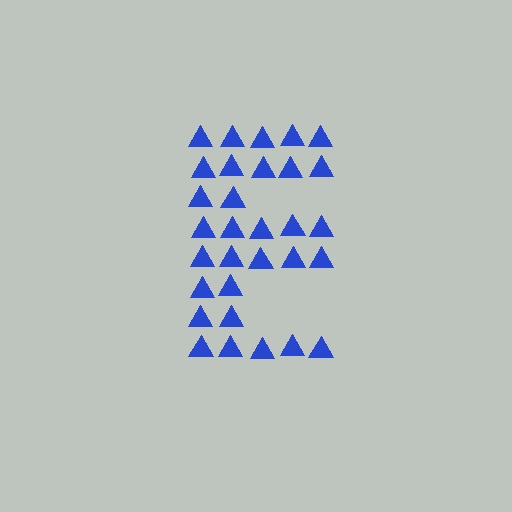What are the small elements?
The small elements are triangles.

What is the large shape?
The large shape is the letter E.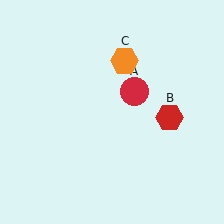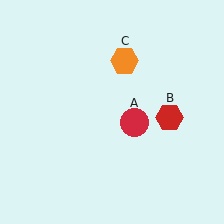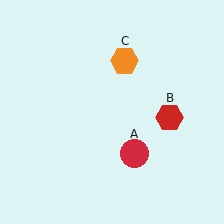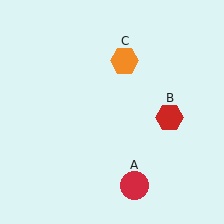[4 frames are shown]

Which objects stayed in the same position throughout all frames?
Red hexagon (object B) and orange hexagon (object C) remained stationary.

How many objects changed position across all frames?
1 object changed position: red circle (object A).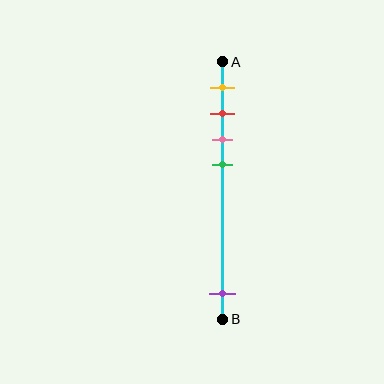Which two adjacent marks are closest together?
The red and pink marks are the closest adjacent pair.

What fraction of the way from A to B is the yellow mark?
The yellow mark is approximately 10% (0.1) of the way from A to B.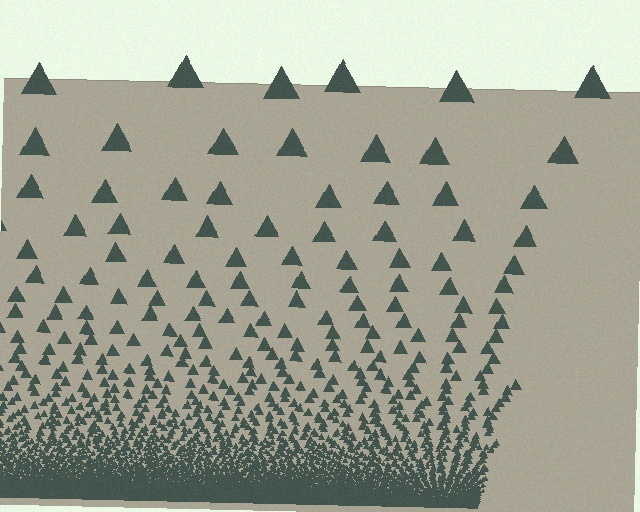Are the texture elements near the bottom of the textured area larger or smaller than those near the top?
Smaller. The gradient is inverted — elements near the bottom are smaller and denser.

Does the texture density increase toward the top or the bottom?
Density increases toward the bottom.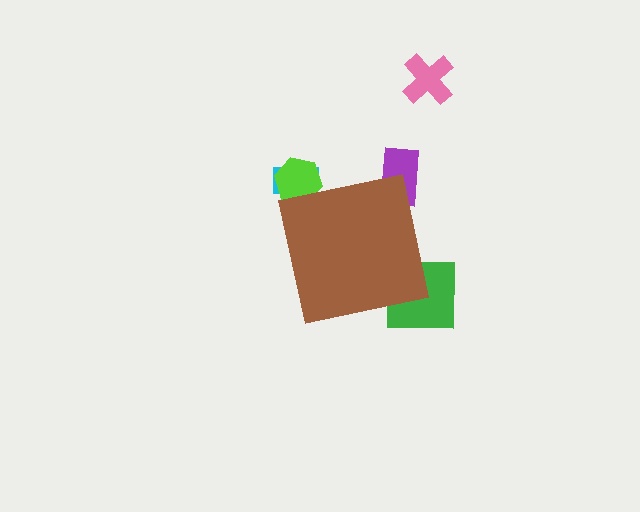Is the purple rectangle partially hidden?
Yes, the purple rectangle is partially hidden behind the brown square.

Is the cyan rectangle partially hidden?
Yes, the cyan rectangle is partially hidden behind the brown square.